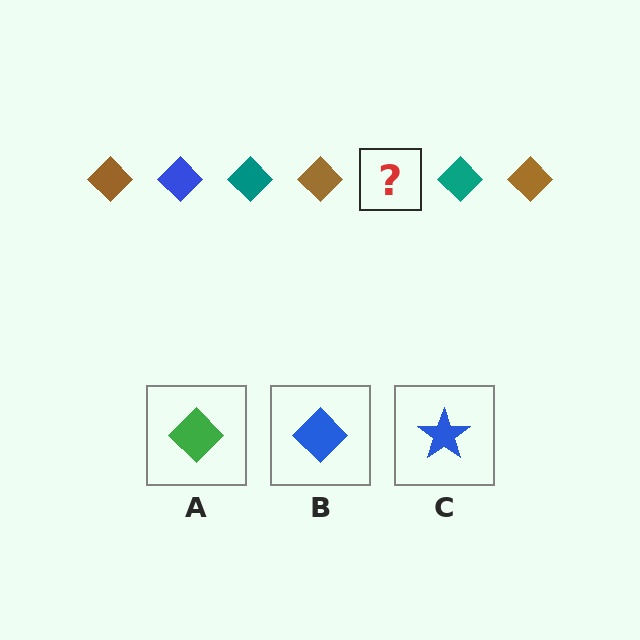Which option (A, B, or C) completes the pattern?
B.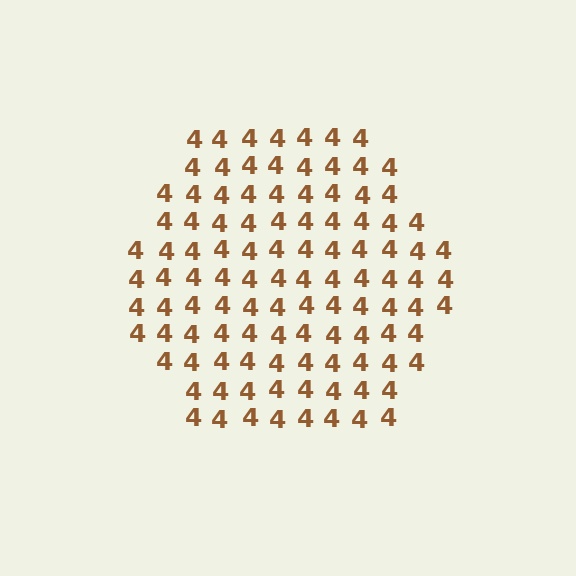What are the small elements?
The small elements are digit 4's.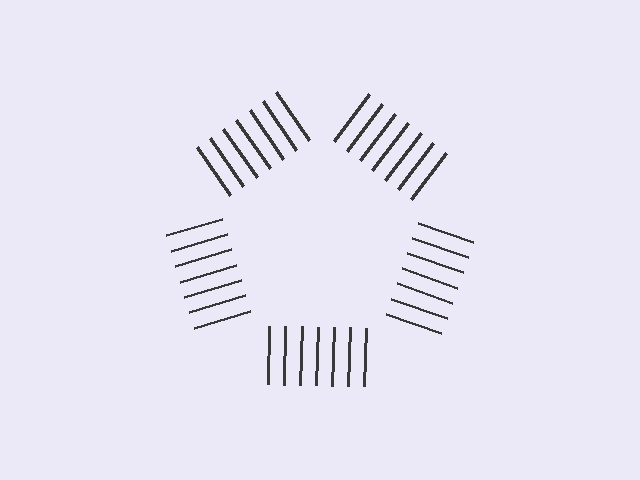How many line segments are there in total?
35 — 7 along each of the 5 edges.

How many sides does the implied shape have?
5 sides — the line-ends trace a pentagon.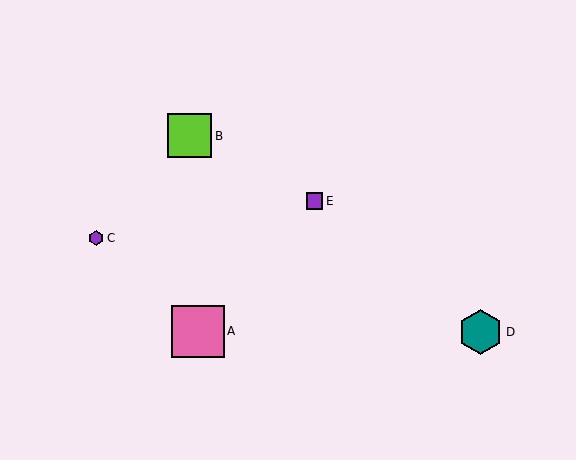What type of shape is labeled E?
Shape E is a purple square.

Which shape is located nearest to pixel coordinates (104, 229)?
The purple hexagon (labeled C) at (96, 238) is nearest to that location.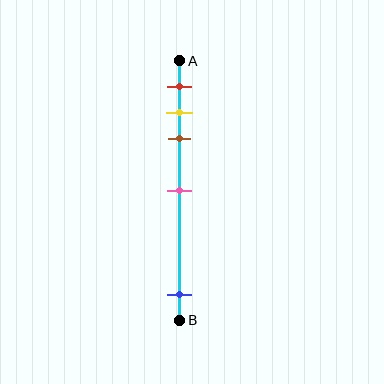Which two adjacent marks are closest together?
The yellow and brown marks are the closest adjacent pair.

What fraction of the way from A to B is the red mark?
The red mark is approximately 10% (0.1) of the way from A to B.